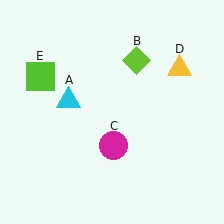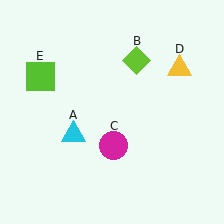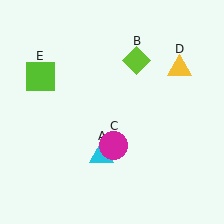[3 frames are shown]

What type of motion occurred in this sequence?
The cyan triangle (object A) rotated counterclockwise around the center of the scene.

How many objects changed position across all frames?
1 object changed position: cyan triangle (object A).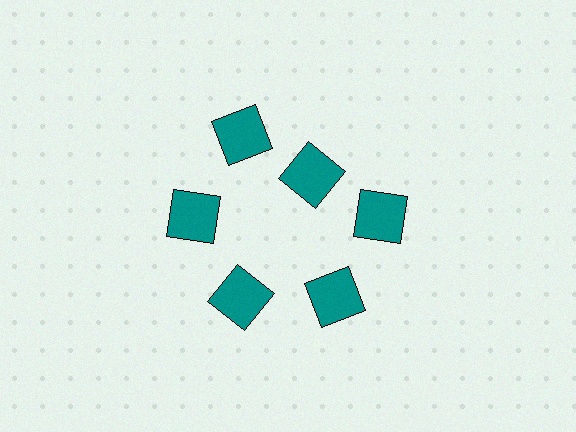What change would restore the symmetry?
The symmetry would be restored by moving it outward, back onto the ring so that all 6 squares sit at equal angles and equal distance from the center.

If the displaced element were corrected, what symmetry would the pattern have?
It would have 6-fold rotational symmetry — the pattern would map onto itself every 60 degrees.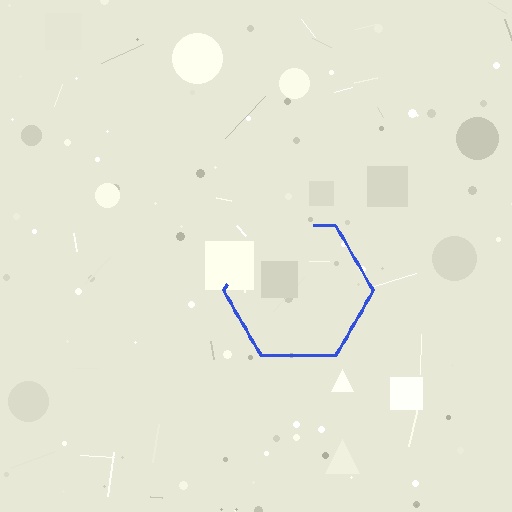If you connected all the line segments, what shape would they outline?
They would outline a hexagon.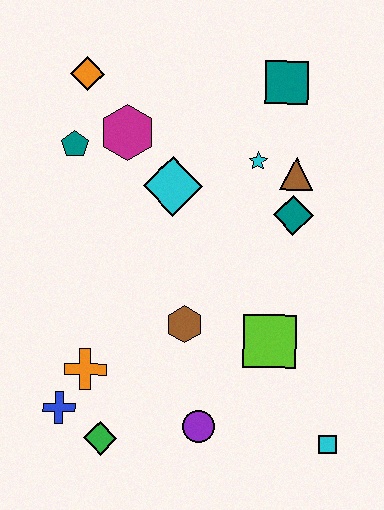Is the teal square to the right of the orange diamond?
Yes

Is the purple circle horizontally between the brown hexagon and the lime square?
Yes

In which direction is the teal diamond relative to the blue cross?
The teal diamond is to the right of the blue cross.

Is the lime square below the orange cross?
No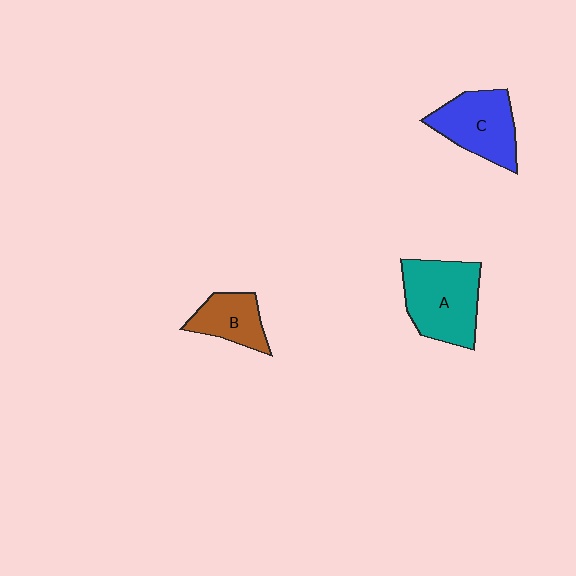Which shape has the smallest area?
Shape B (brown).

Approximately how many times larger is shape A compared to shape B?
Approximately 1.8 times.